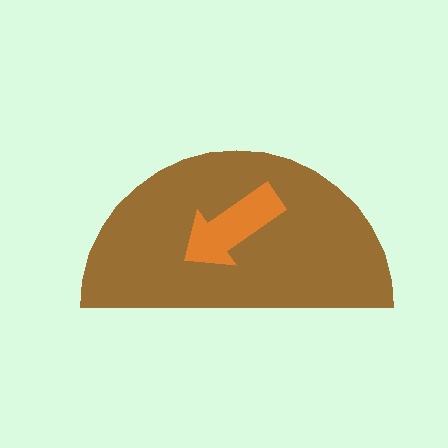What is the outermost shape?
The brown semicircle.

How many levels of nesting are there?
2.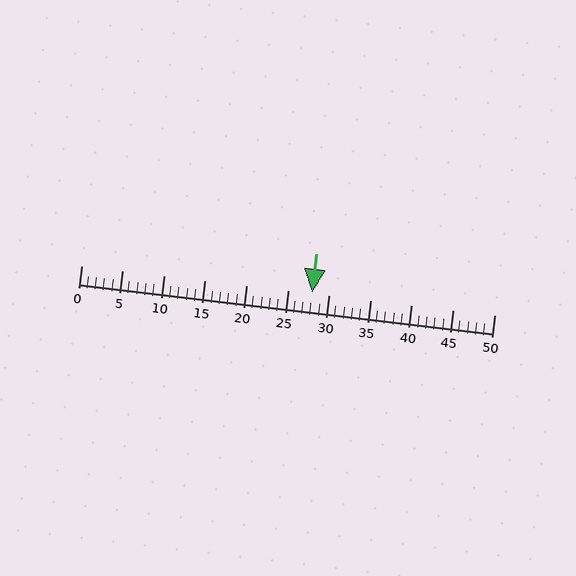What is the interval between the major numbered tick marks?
The major tick marks are spaced 5 units apart.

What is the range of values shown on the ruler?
The ruler shows values from 0 to 50.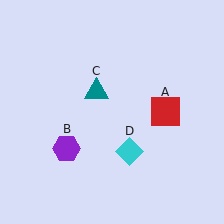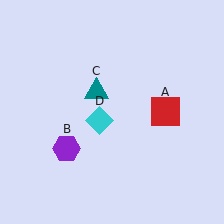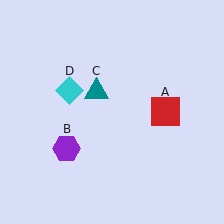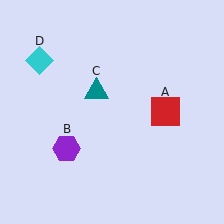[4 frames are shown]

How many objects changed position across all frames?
1 object changed position: cyan diamond (object D).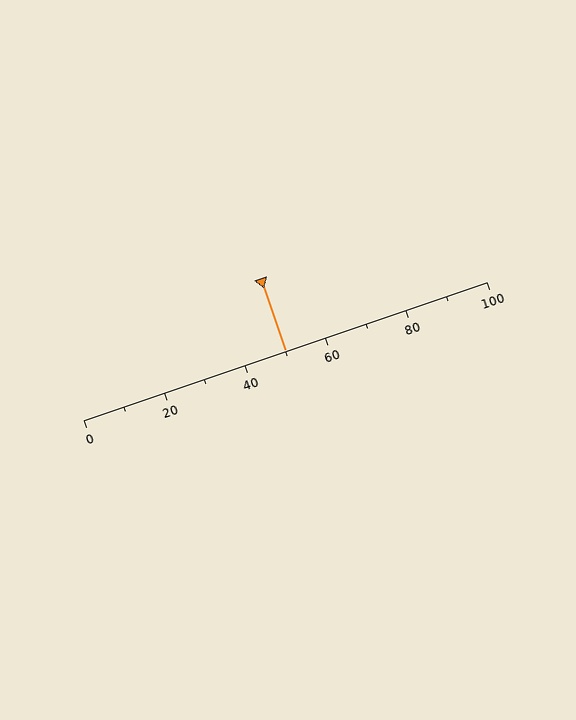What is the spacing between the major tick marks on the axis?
The major ticks are spaced 20 apart.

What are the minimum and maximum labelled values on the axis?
The axis runs from 0 to 100.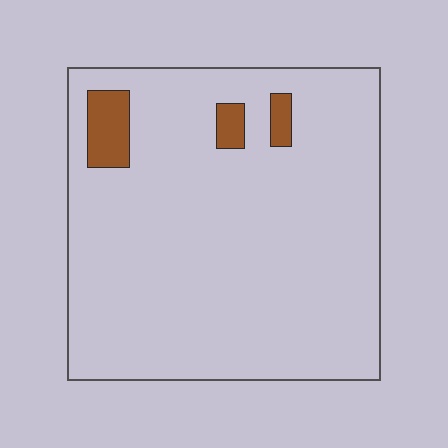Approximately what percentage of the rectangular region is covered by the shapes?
Approximately 5%.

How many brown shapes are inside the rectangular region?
3.